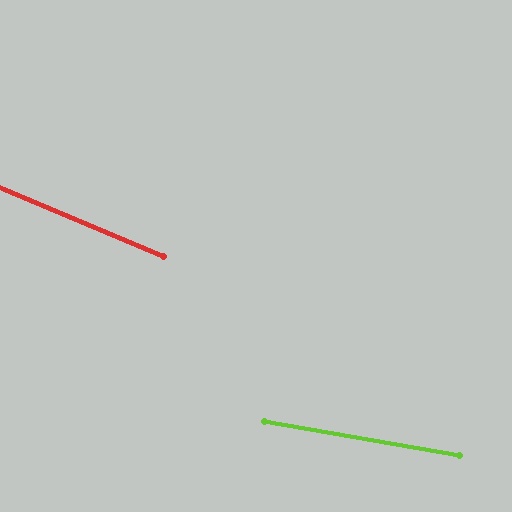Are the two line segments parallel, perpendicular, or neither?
Neither parallel nor perpendicular — they differ by about 13°.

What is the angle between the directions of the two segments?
Approximately 13 degrees.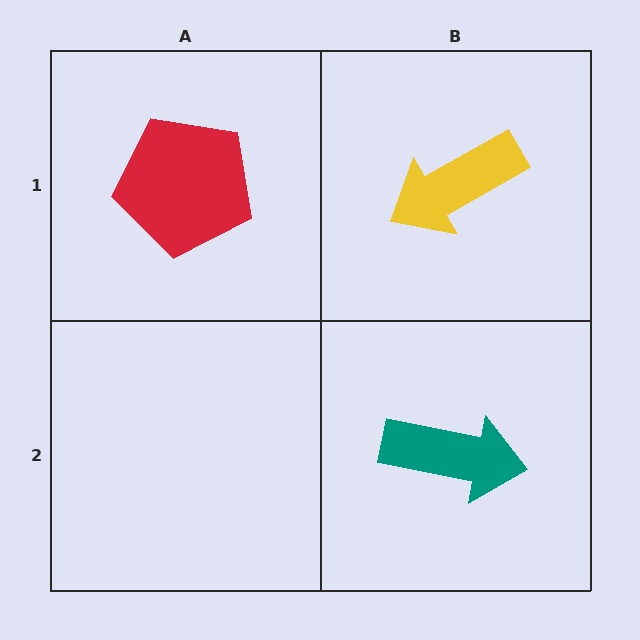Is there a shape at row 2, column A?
No, that cell is empty.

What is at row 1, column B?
A yellow arrow.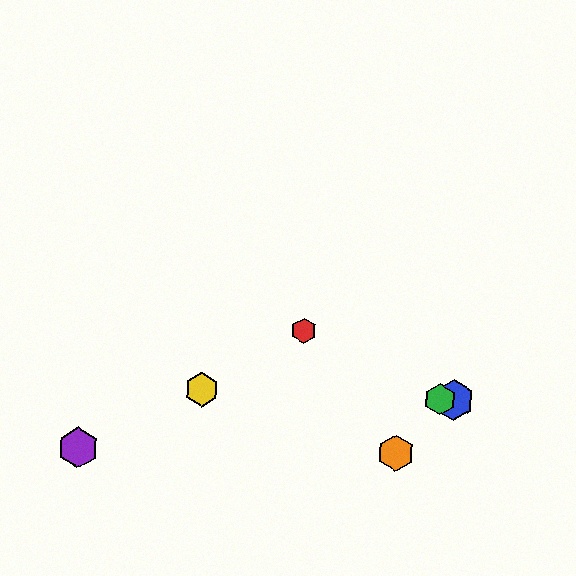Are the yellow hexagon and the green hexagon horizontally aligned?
Yes, both are at y≈390.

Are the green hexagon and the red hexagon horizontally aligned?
No, the green hexagon is at y≈399 and the red hexagon is at y≈331.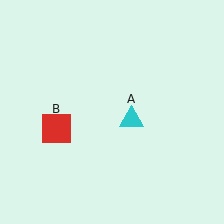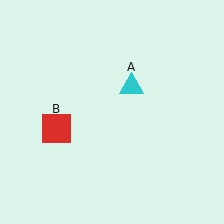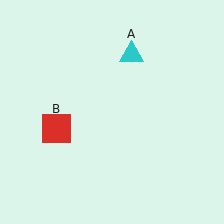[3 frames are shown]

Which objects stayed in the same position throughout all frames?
Red square (object B) remained stationary.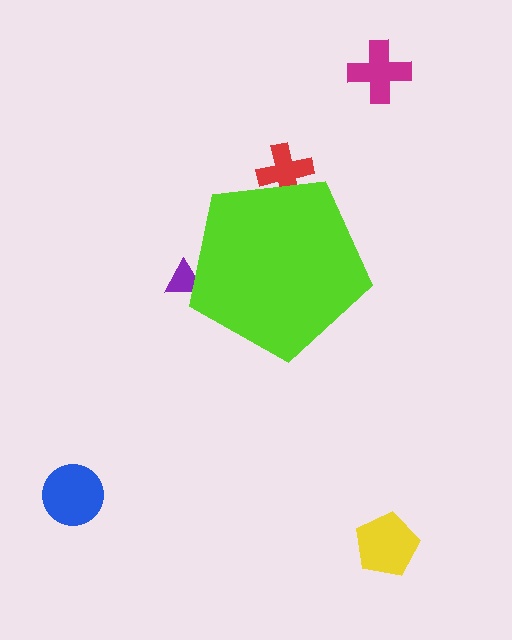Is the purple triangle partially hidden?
Yes, the purple triangle is partially hidden behind the lime pentagon.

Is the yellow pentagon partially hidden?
No, the yellow pentagon is fully visible.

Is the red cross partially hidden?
Yes, the red cross is partially hidden behind the lime pentagon.